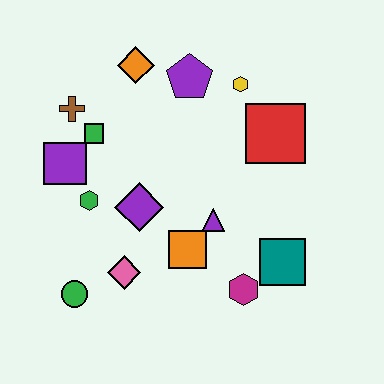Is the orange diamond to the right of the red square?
No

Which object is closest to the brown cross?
The green square is closest to the brown cross.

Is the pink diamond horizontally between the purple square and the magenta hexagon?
Yes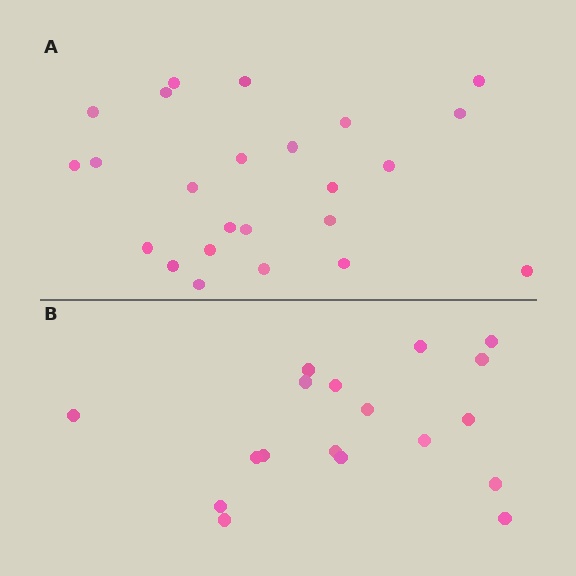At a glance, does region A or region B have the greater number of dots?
Region A (the top region) has more dots.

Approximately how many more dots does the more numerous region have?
Region A has about 6 more dots than region B.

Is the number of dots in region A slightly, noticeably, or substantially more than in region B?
Region A has noticeably more, but not dramatically so. The ratio is roughly 1.3 to 1.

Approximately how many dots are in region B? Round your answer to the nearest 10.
About 20 dots. (The exact count is 18, which rounds to 20.)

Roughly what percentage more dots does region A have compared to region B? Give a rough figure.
About 35% more.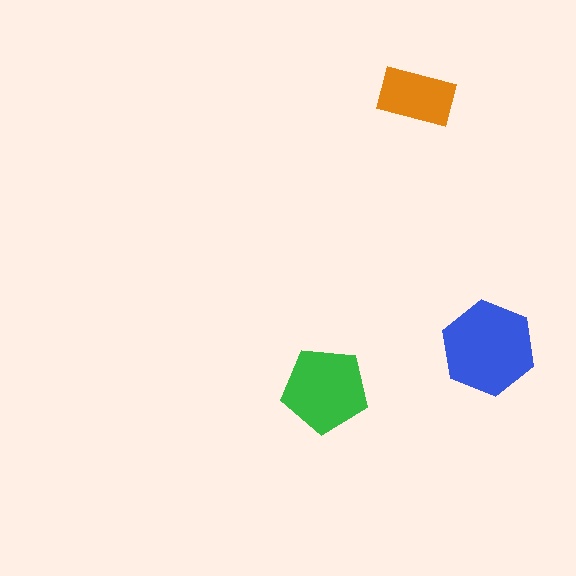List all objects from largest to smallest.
The blue hexagon, the green pentagon, the orange rectangle.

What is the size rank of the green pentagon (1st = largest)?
2nd.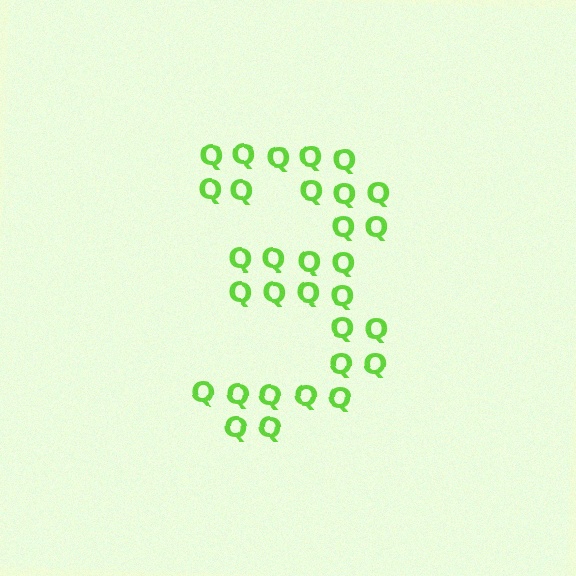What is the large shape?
The large shape is the digit 3.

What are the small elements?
The small elements are letter Q's.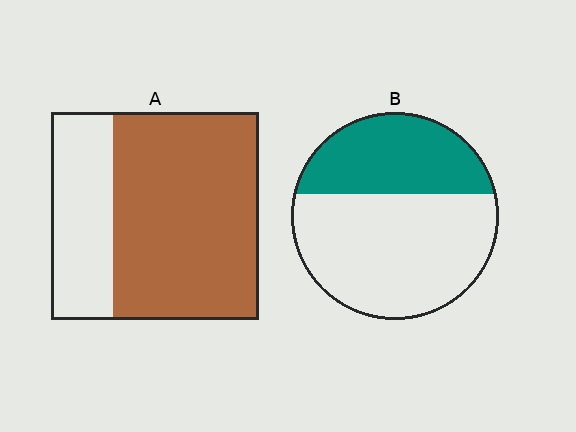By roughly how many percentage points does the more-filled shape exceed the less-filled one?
By roughly 35 percentage points (A over B).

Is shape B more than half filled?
No.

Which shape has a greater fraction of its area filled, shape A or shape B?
Shape A.